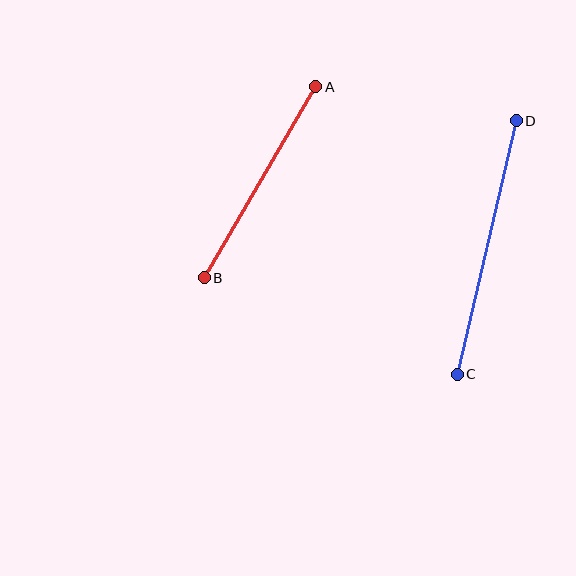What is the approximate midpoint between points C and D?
The midpoint is at approximately (487, 247) pixels.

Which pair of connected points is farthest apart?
Points C and D are farthest apart.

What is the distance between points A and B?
The distance is approximately 221 pixels.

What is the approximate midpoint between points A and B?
The midpoint is at approximately (260, 182) pixels.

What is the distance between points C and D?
The distance is approximately 260 pixels.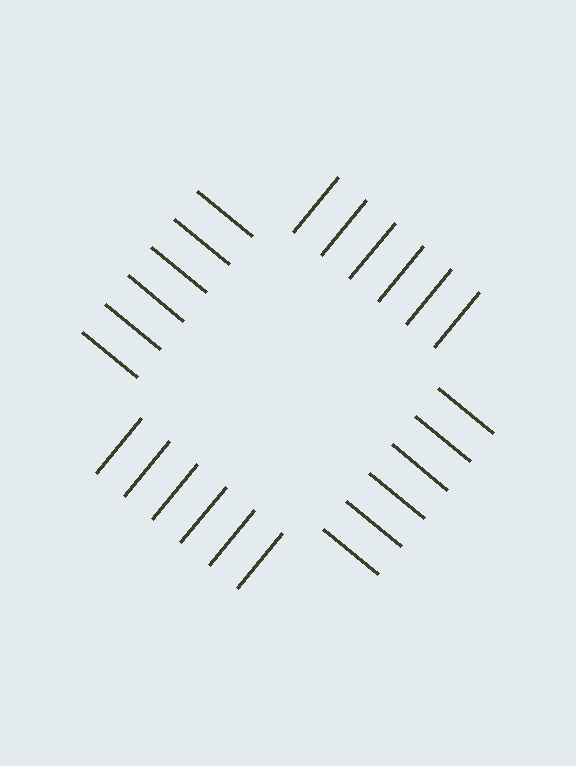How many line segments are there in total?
24 — 6 along each of the 4 edges.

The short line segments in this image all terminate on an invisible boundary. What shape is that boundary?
An illusory square — the line segments terminate on its edges but no continuous stroke is drawn.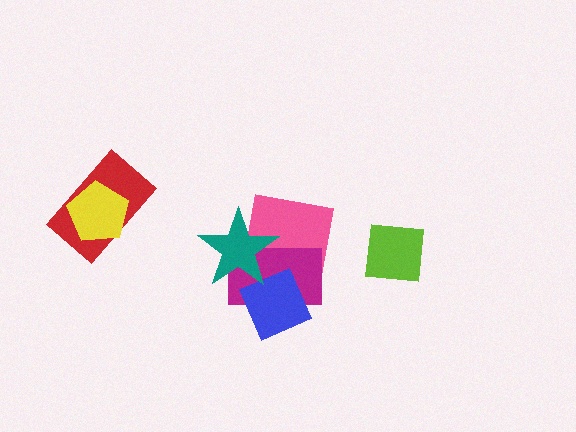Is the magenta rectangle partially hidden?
Yes, it is partially covered by another shape.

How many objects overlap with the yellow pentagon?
1 object overlaps with the yellow pentagon.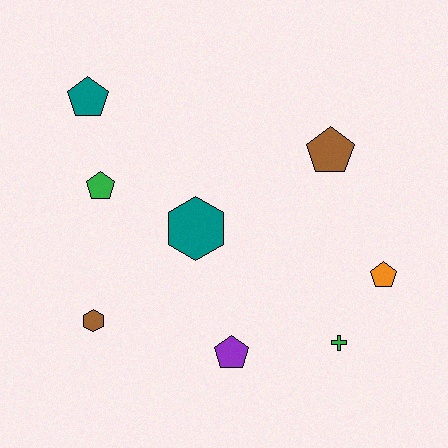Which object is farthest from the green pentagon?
The orange pentagon is farthest from the green pentagon.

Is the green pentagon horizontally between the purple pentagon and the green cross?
No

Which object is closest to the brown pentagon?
The orange pentagon is closest to the brown pentagon.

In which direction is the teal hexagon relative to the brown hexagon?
The teal hexagon is to the right of the brown hexagon.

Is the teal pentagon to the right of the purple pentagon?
No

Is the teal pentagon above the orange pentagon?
Yes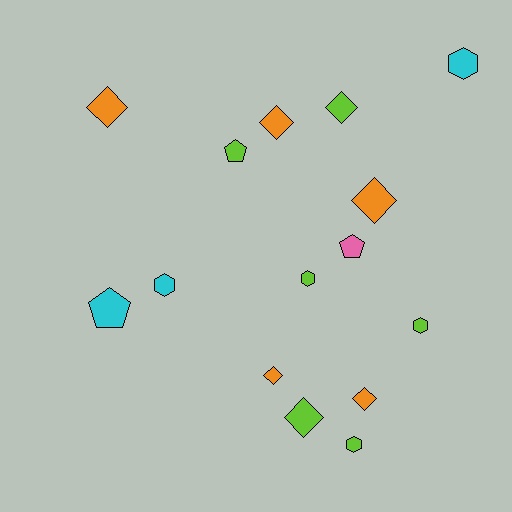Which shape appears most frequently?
Diamond, with 7 objects.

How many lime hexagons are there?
There are 3 lime hexagons.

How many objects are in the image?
There are 15 objects.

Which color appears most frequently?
Lime, with 6 objects.